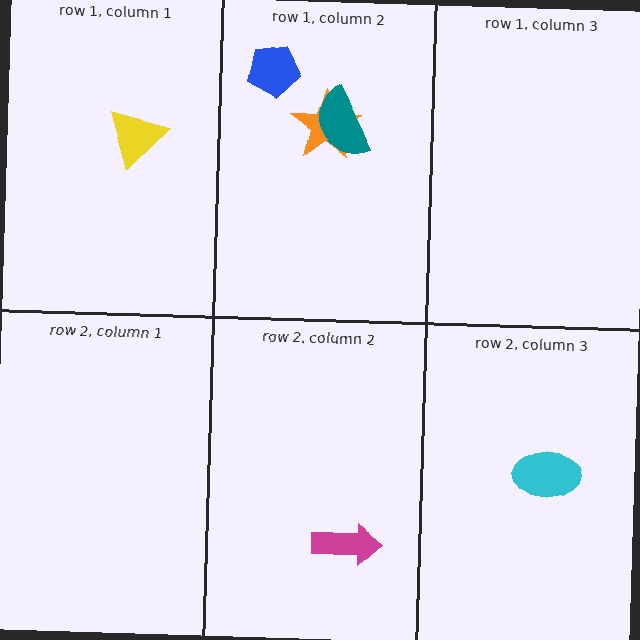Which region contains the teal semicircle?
The row 1, column 2 region.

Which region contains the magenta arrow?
The row 2, column 2 region.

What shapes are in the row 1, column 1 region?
The yellow triangle.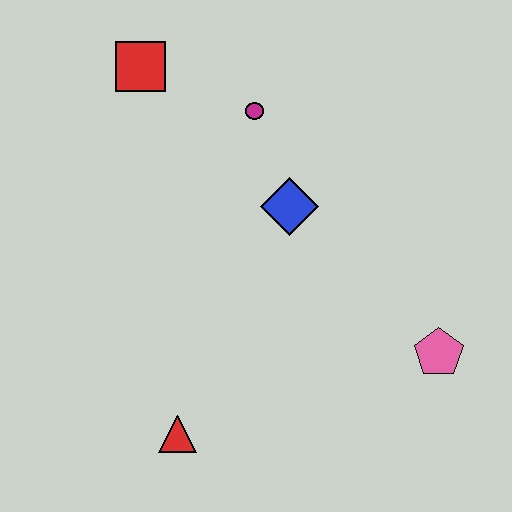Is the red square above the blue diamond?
Yes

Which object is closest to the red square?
The magenta circle is closest to the red square.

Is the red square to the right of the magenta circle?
No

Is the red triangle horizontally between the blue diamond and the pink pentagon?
No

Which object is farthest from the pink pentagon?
The red square is farthest from the pink pentagon.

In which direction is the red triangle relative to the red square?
The red triangle is below the red square.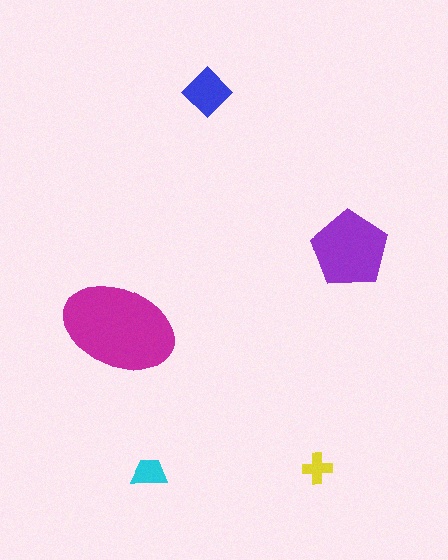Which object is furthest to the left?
The magenta ellipse is leftmost.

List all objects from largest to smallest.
The magenta ellipse, the purple pentagon, the blue diamond, the cyan trapezoid, the yellow cross.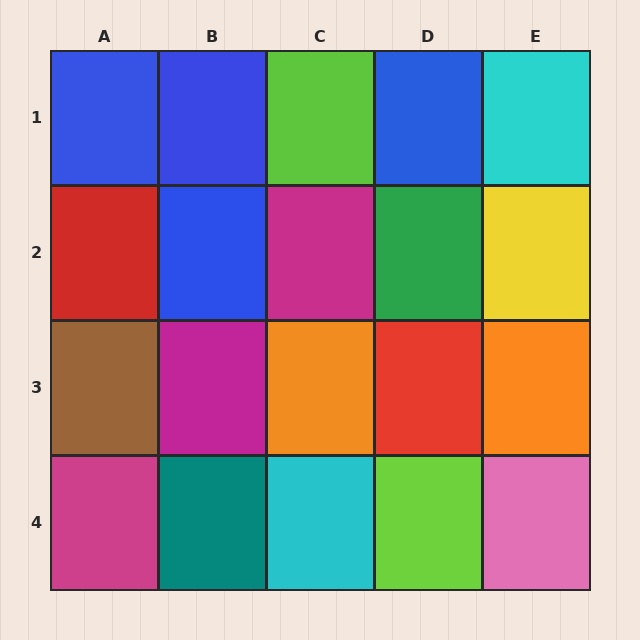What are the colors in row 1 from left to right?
Blue, blue, lime, blue, cyan.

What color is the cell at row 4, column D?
Lime.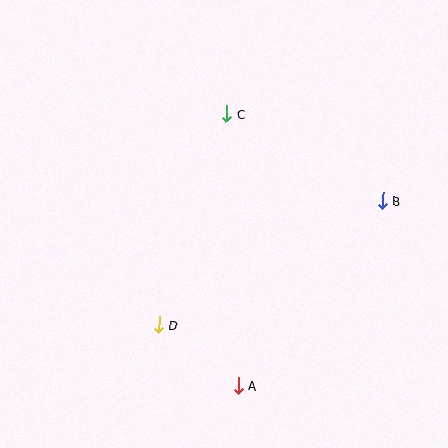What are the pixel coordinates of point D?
Point D is at (159, 325).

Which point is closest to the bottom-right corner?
Point A is closest to the bottom-right corner.